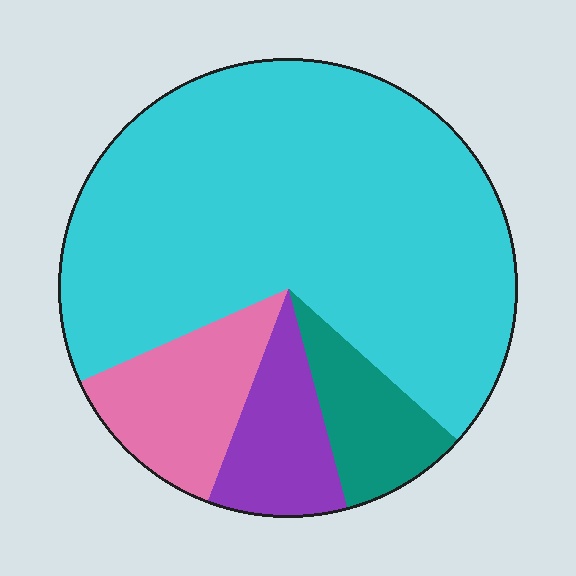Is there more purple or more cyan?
Cyan.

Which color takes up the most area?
Cyan, at roughly 70%.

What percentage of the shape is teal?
Teal covers roughly 10% of the shape.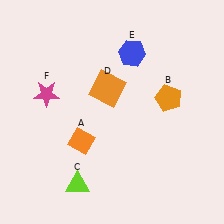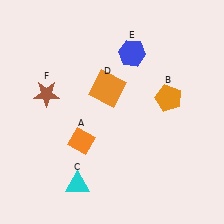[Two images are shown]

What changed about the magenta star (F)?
In Image 1, F is magenta. In Image 2, it changed to brown.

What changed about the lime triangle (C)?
In Image 1, C is lime. In Image 2, it changed to cyan.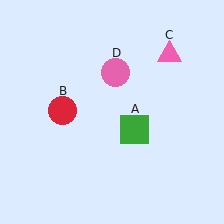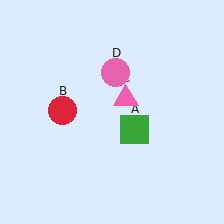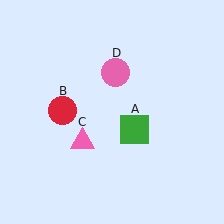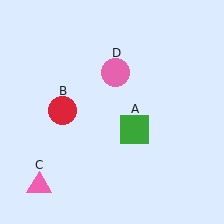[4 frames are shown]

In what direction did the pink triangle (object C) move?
The pink triangle (object C) moved down and to the left.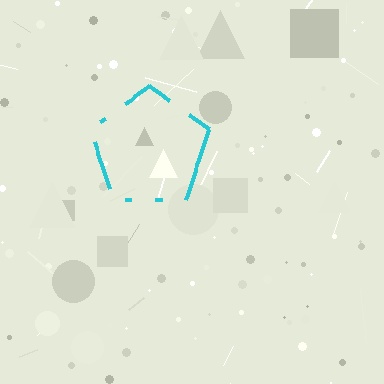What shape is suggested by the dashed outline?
The dashed outline suggests a pentagon.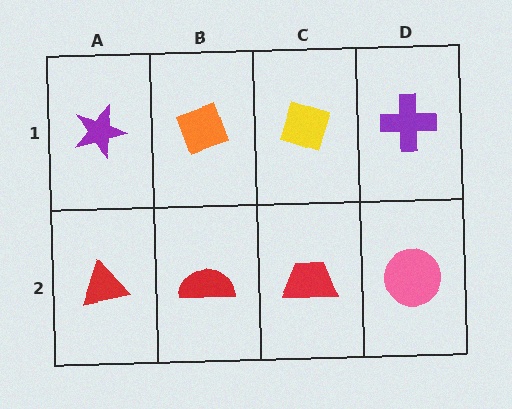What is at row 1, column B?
An orange diamond.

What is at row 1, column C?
A yellow diamond.